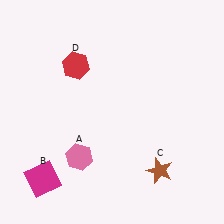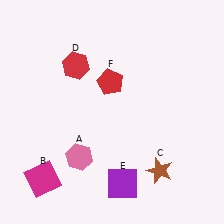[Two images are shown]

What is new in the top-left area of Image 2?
A red pentagon (F) was added in the top-left area of Image 2.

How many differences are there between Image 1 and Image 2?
There are 2 differences between the two images.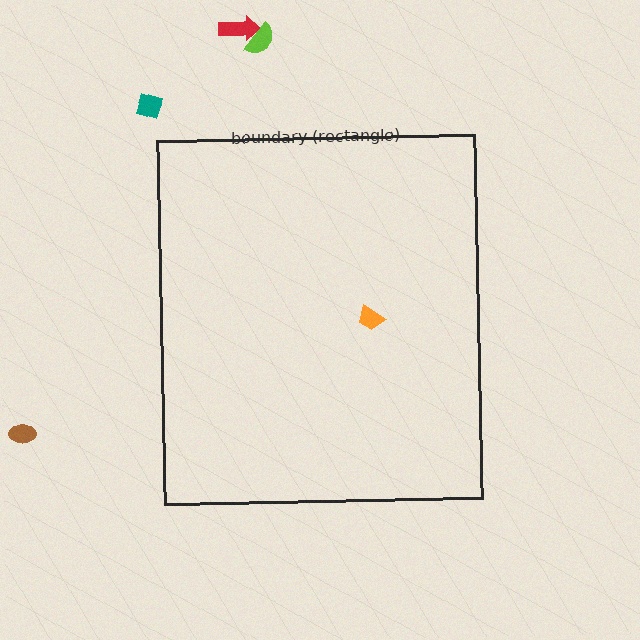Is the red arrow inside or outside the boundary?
Outside.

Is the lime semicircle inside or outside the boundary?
Outside.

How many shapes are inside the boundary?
1 inside, 4 outside.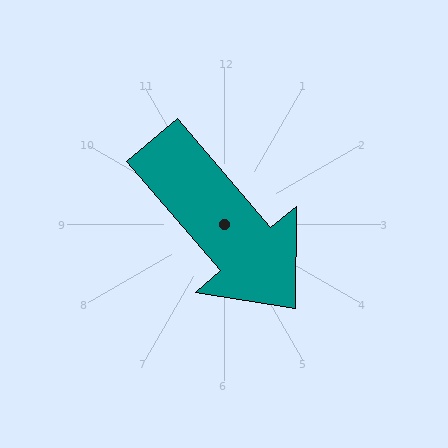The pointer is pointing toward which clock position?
Roughly 5 o'clock.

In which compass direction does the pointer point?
Southeast.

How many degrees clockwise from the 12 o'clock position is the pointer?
Approximately 140 degrees.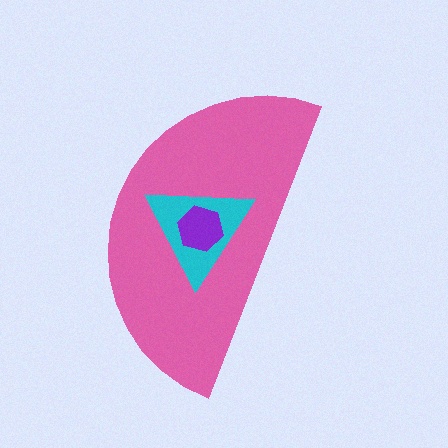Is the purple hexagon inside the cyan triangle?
Yes.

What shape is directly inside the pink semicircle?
The cyan triangle.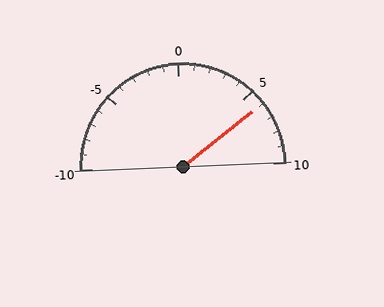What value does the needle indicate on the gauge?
The needle indicates approximately 6.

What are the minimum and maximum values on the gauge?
The gauge ranges from -10 to 10.